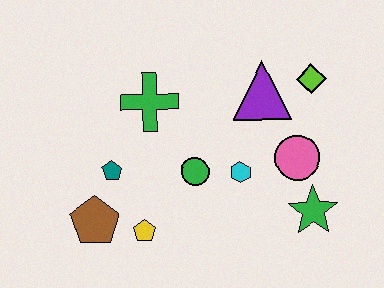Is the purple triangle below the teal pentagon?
No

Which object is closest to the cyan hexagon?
The green circle is closest to the cyan hexagon.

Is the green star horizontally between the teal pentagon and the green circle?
No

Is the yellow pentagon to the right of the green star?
No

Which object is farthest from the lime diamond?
The brown pentagon is farthest from the lime diamond.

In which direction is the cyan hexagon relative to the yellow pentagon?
The cyan hexagon is to the right of the yellow pentagon.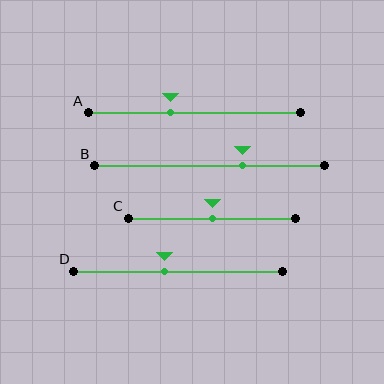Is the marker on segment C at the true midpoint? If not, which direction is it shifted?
Yes, the marker on segment C is at the true midpoint.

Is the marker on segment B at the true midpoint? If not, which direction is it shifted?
No, the marker on segment B is shifted to the right by about 15% of the segment length.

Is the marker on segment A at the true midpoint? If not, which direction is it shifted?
No, the marker on segment A is shifted to the left by about 11% of the segment length.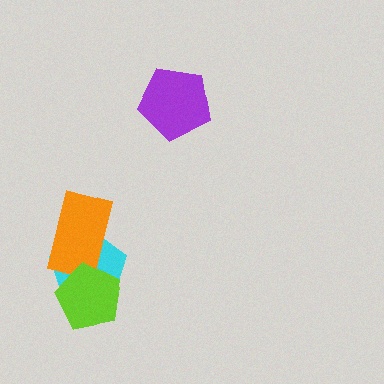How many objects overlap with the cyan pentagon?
2 objects overlap with the cyan pentagon.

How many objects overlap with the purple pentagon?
0 objects overlap with the purple pentagon.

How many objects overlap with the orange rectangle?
2 objects overlap with the orange rectangle.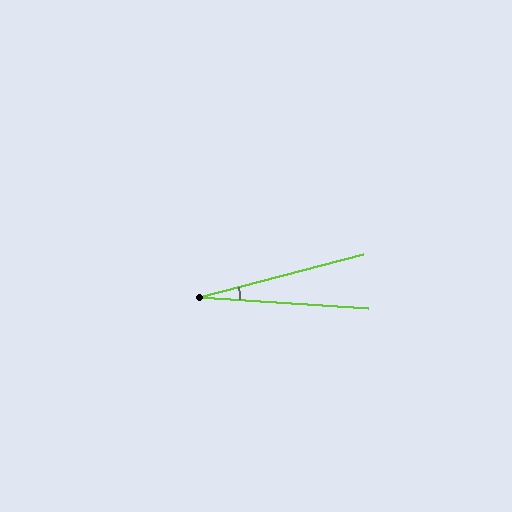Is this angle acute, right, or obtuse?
It is acute.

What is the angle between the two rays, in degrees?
Approximately 19 degrees.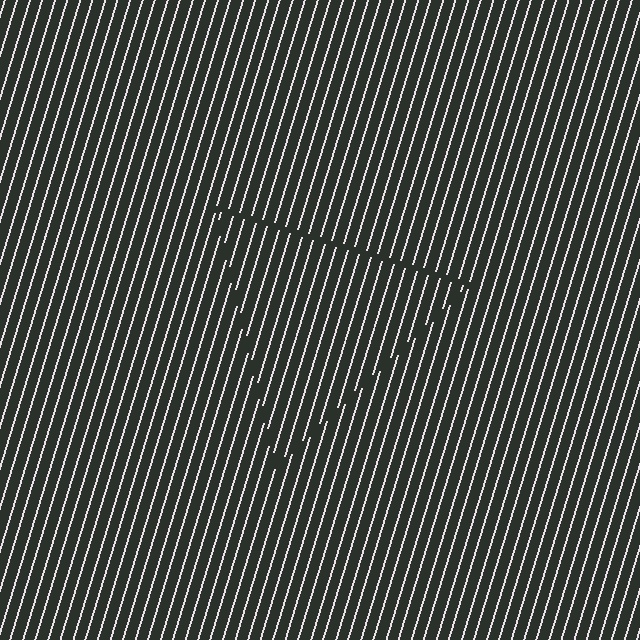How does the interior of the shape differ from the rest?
The interior of the shape contains the same grating, shifted by half a period — the contour is defined by the phase discontinuity where line-ends from the inner and outer gratings abut.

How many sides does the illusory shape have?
3 sides — the line-ends trace a triangle.